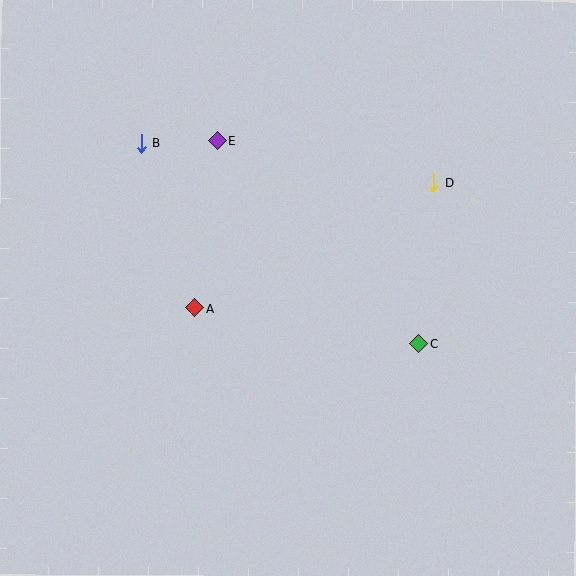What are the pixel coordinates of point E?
Point E is at (217, 140).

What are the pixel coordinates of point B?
Point B is at (141, 143).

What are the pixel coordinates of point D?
Point D is at (433, 183).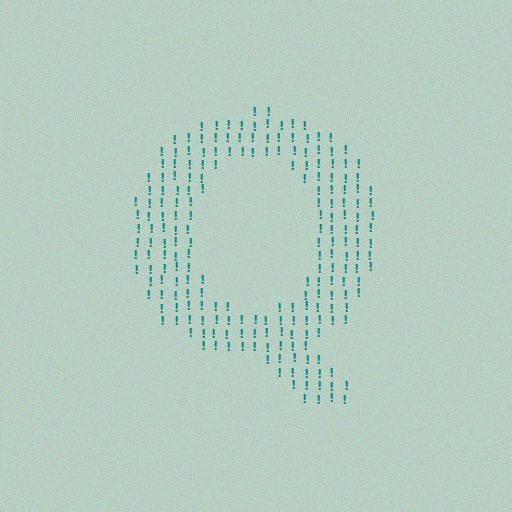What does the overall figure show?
The overall figure shows the letter Q.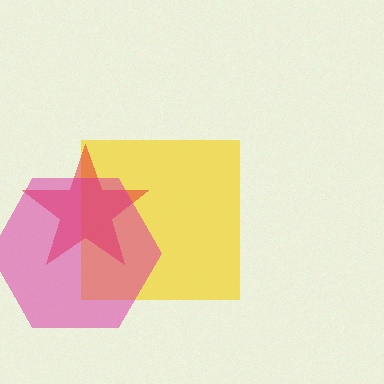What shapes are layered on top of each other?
The layered shapes are: a yellow square, a red star, a magenta hexagon.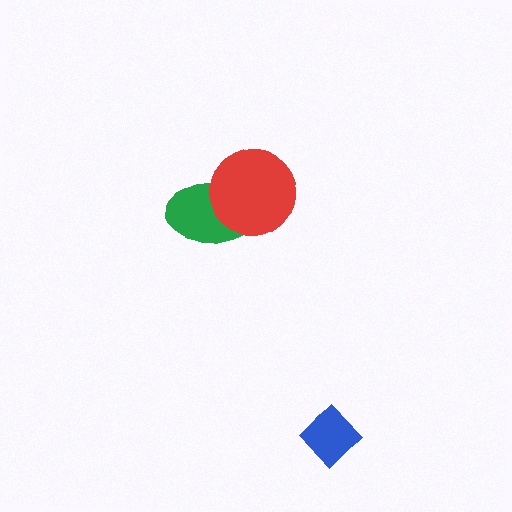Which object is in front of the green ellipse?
The red circle is in front of the green ellipse.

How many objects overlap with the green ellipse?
1 object overlaps with the green ellipse.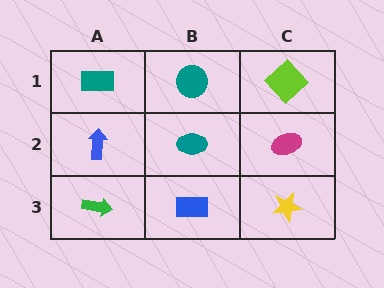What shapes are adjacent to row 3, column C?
A magenta ellipse (row 2, column C), a blue rectangle (row 3, column B).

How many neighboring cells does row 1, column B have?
3.